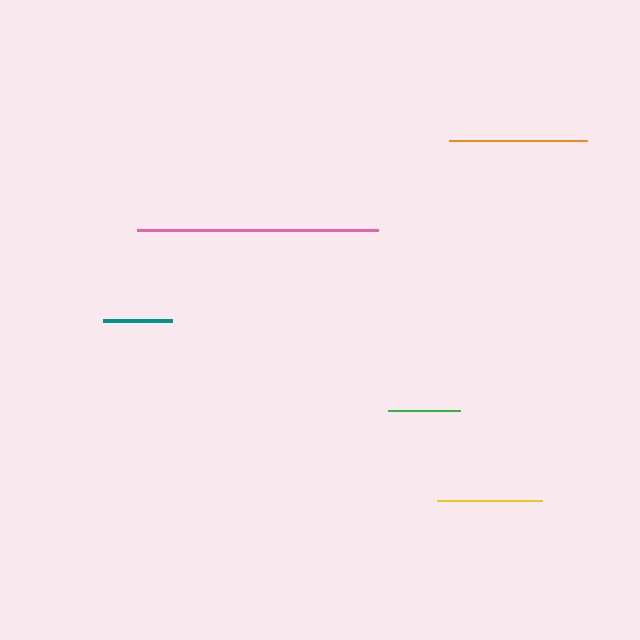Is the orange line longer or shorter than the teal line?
The orange line is longer than the teal line.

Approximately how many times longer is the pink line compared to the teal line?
The pink line is approximately 3.5 times the length of the teal line.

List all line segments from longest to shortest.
From longest to shortest: pink, orange, yellow, green, teal.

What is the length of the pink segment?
The pink segment is approximately 241 pixels long.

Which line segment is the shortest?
The teal line is the shortest at approximately 69 pixels.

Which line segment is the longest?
The pink line is the longest at approximately 241 pixels.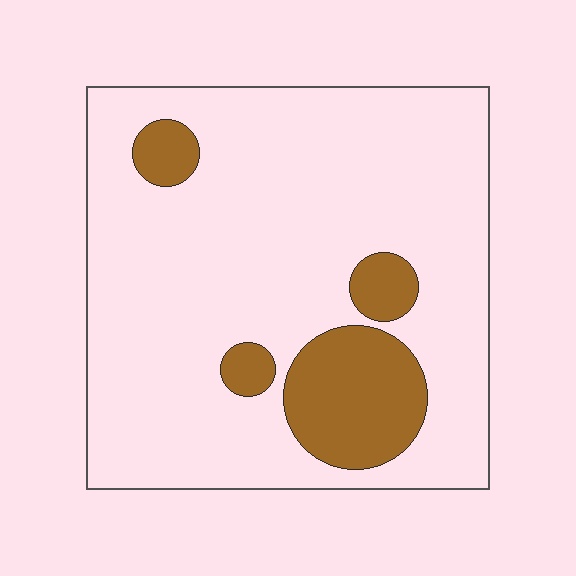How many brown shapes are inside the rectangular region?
4.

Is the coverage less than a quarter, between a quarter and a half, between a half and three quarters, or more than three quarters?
Less than a quarter.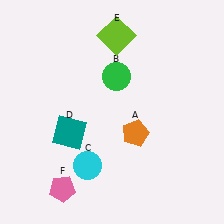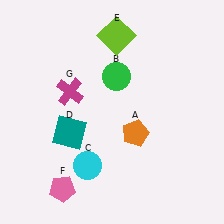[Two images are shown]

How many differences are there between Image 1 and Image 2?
There is 1 difference between the two images.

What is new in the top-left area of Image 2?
A magenta cross (G) was added in the top-left area of Image 2.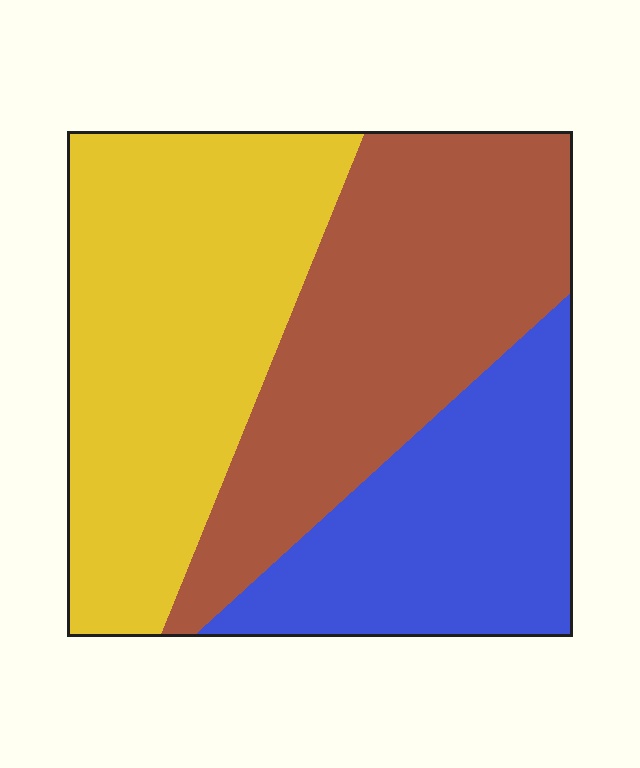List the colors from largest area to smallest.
From largest to smallest: yellow, brown, blue.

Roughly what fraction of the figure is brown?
Brown covers roughly 35% of the figure.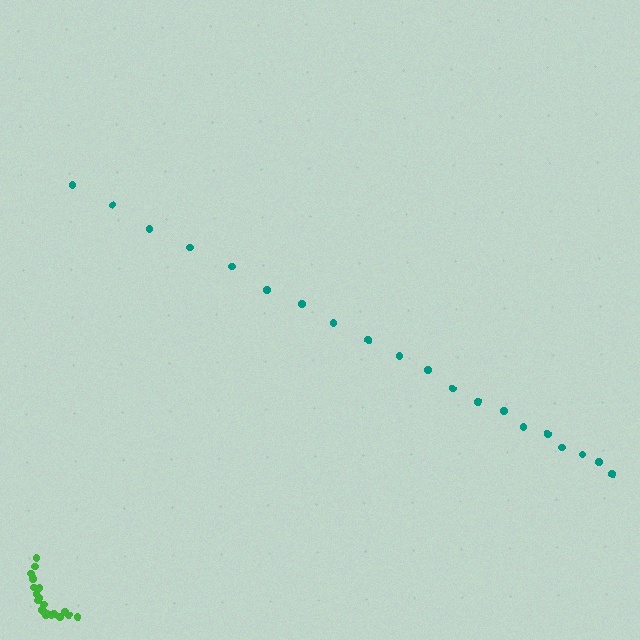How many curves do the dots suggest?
There are 2 distinct paths.